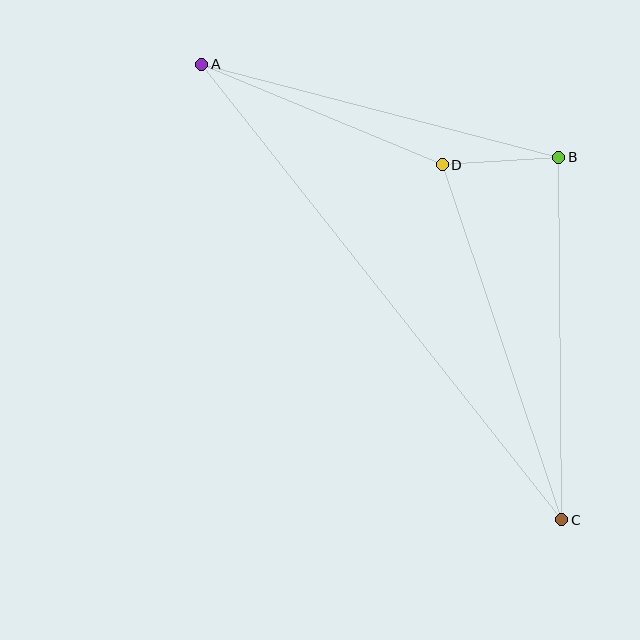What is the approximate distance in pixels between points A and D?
The distance between A and D is approximately 261 pixels.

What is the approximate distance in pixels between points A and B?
The distance between A and B is approximately 369 pixels.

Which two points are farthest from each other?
Points A and C are farthest from each other.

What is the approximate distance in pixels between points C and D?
The distance between C and D is approximately 375 pixels.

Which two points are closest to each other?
Points B and D are closest to each other.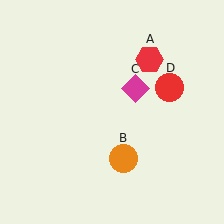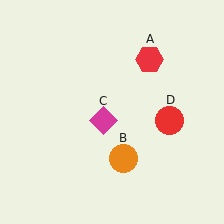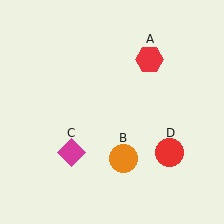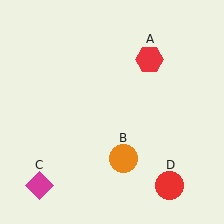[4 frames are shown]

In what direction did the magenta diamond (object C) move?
The magenta diamond (object C) moved down and to the left.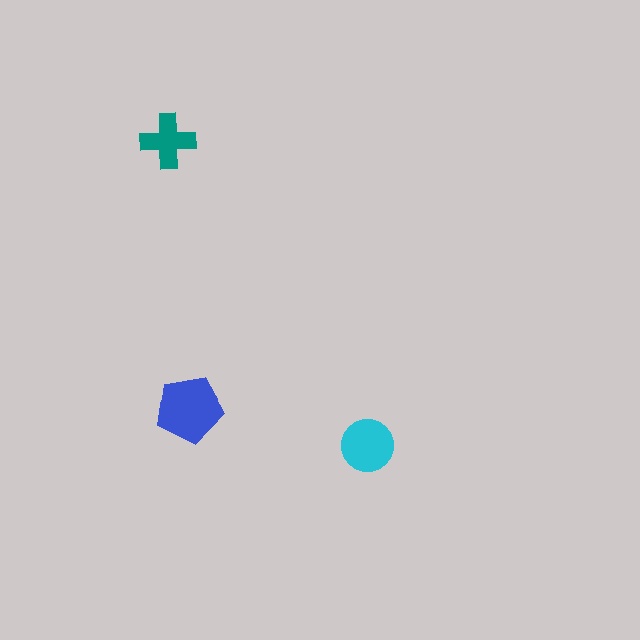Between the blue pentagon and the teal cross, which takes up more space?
The blue pentagon.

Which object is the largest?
The blue pentagon.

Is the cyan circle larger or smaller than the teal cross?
Larger.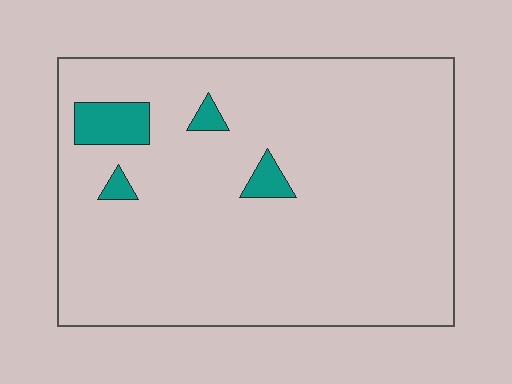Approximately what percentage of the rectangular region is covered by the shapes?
Approximately 5%.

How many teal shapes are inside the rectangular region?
4.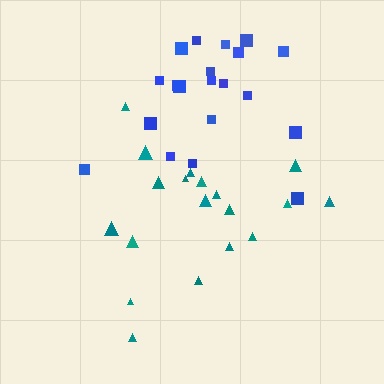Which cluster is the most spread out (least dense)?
Teal.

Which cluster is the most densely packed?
Blue.